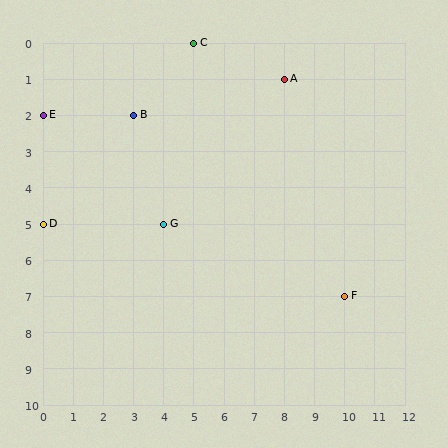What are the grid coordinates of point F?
Point F is at grid coordinates (10, 7).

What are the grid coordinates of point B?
Point B is at grid coordinates (3, 2).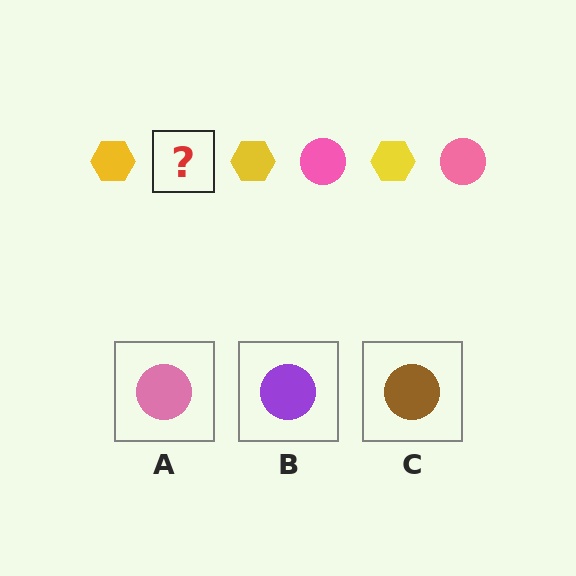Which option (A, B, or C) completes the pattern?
A.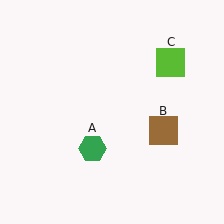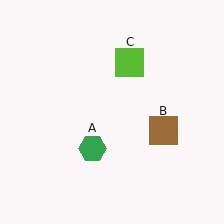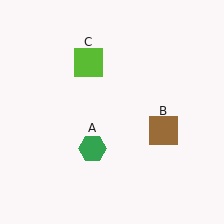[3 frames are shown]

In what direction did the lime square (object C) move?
The lime square (object C) moved left.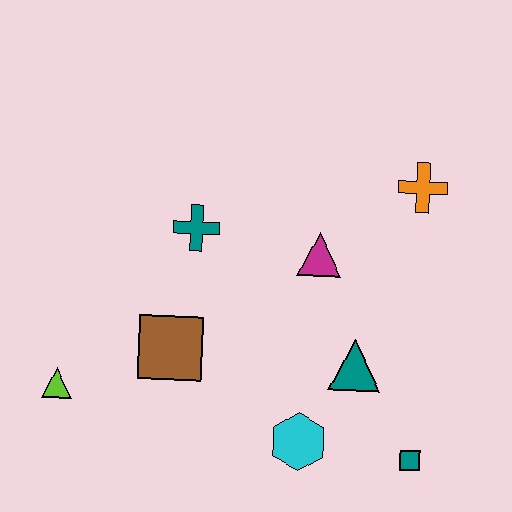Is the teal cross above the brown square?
Yes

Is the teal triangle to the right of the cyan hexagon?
Yes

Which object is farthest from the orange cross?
The lime triangle is farthest from the orange cross.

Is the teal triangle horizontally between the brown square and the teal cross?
No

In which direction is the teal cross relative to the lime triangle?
The teal cross is above the lime triangle.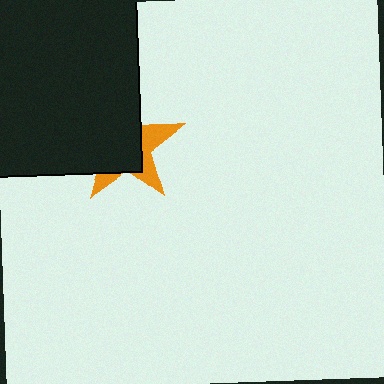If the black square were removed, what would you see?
You would see the complete orange star.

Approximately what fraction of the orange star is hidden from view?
Roughly 67% of the orange star is hidden behind the black square.